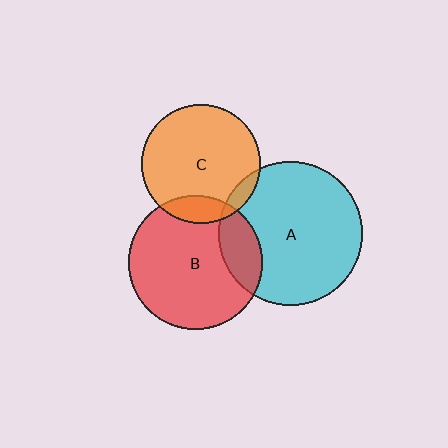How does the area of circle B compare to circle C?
Approximately 1.3 times.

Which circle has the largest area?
Circle A (cyan).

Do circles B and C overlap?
Yes.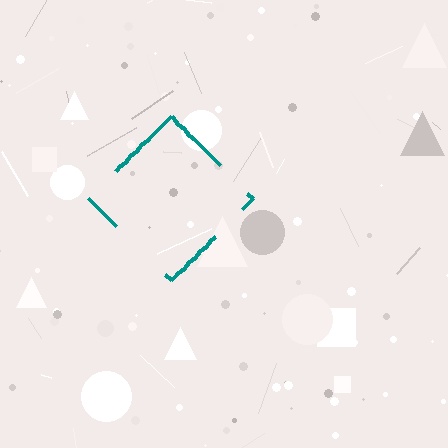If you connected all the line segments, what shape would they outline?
They would outline a diamond.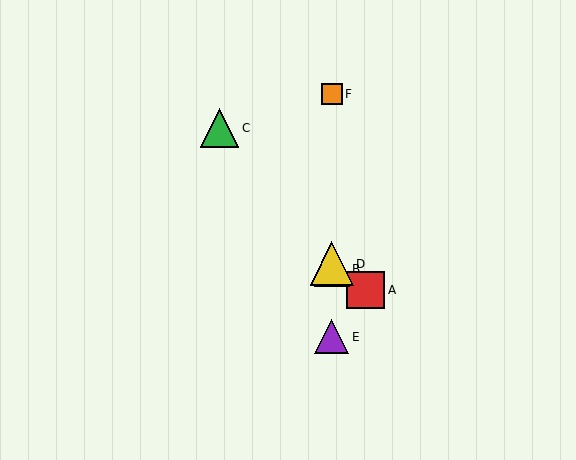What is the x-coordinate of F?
Object F is at x≈332.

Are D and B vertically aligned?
Yes, both are at x≈332.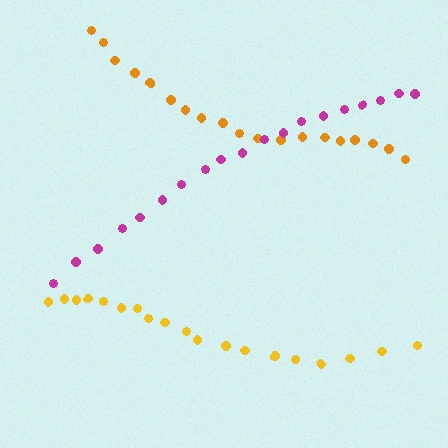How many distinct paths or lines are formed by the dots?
There are 3 distinct paths.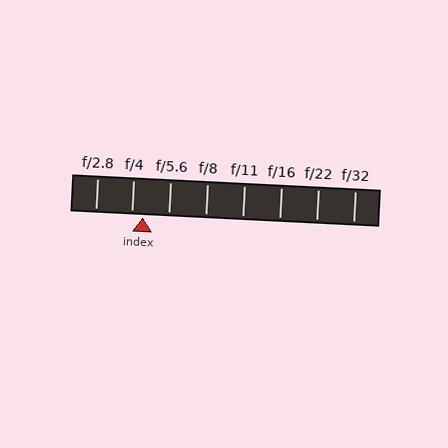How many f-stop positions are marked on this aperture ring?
There are 8 f-stop positions marked.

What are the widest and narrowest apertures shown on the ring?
The widest aperture shown is f/2.8 and the narrowest is f/32.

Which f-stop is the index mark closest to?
The index mark is closest to f/4.